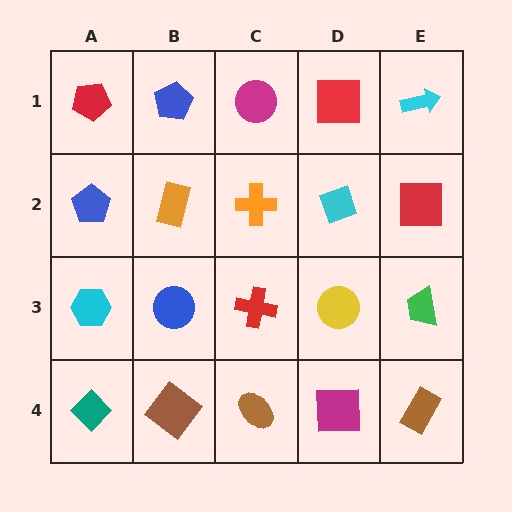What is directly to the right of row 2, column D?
A red square.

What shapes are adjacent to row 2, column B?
A blue pentagon (row 1, column B), a blue circle (row 3, column B), a blue pentagon (row 2, column A), an orange cross (row 2, column C).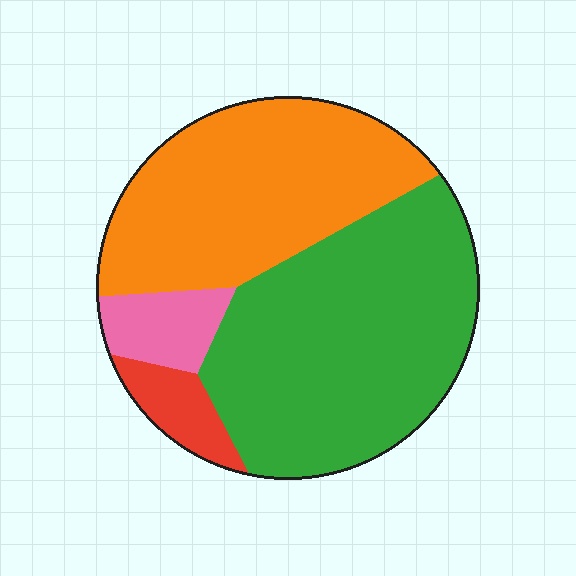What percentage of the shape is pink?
Pink takes up about one tenth (1/10) of the shape.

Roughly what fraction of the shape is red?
Red covers 6% of the shape.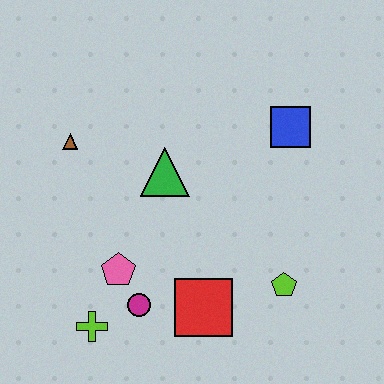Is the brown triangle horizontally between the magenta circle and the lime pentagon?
No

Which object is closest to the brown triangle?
The green triangle is closest to the brown triangle.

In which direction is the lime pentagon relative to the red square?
The lime pentagon is to the right of the red square.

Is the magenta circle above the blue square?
No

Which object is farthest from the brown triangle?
The lime pentagon is farthest from the brown triangle.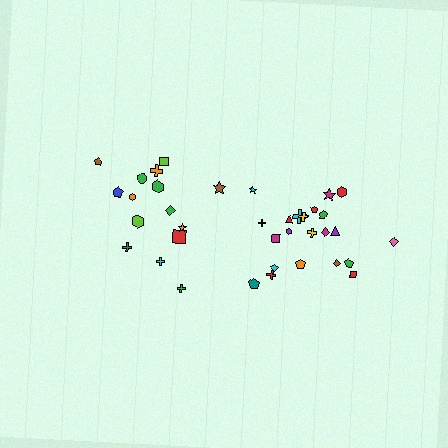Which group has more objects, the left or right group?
The right group.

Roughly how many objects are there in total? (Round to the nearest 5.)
Roughly 35 objects in total.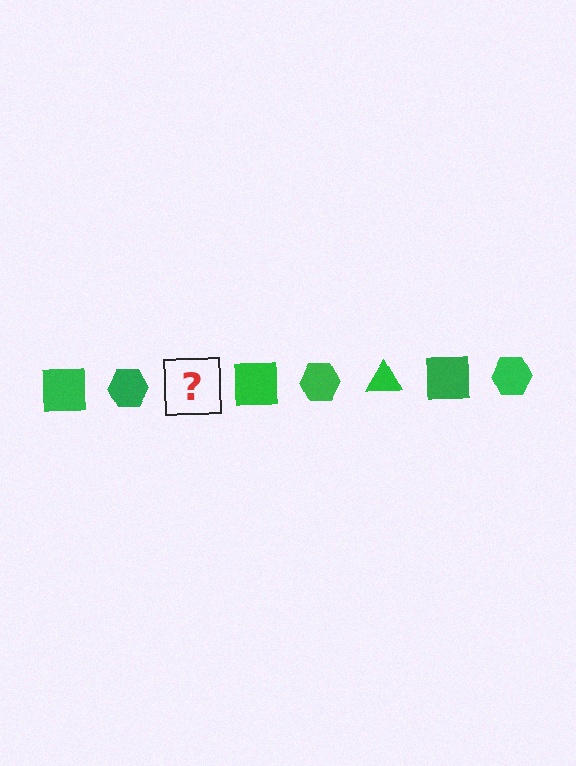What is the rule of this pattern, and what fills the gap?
The rule is that the pattern cycles through square, hexagon, triangle shapes in green. The gap should be filled with a green triangle.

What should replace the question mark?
The question mark should be replaced with a green triangle.